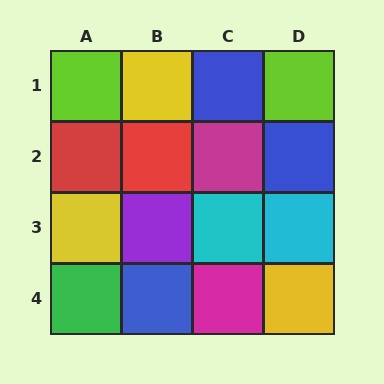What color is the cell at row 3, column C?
Cyan.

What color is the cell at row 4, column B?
Blue.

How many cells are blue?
3 cells are blue.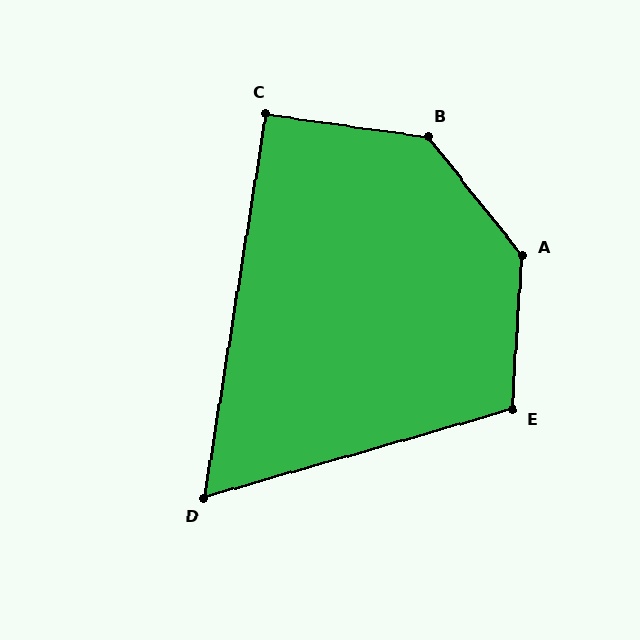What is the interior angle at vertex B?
Approximately 136 degrees (obtuse).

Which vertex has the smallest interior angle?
D, at approximately 65 degrees.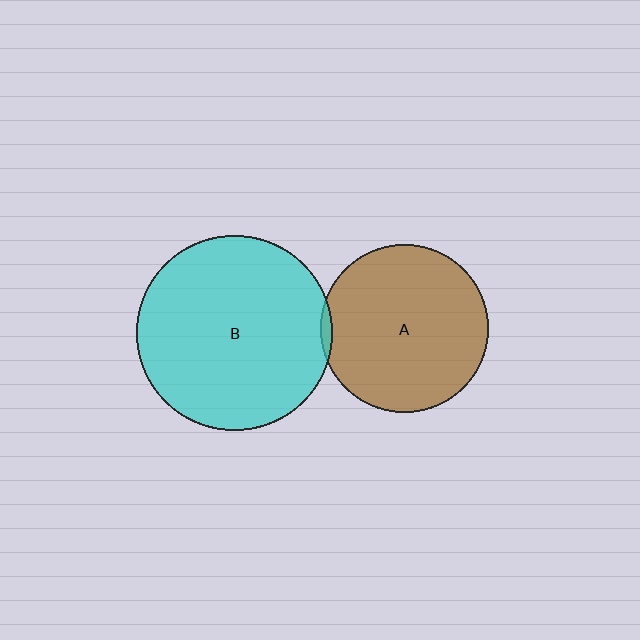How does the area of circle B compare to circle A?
Approximately 1.4 times.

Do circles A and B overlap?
Yes.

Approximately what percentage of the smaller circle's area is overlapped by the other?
Approximately 5%.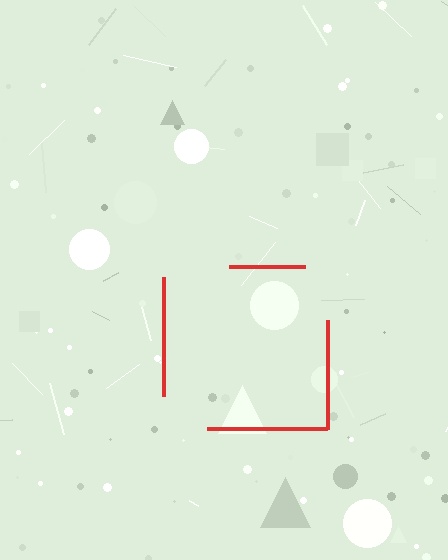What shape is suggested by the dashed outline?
The dashed outline suggests a square.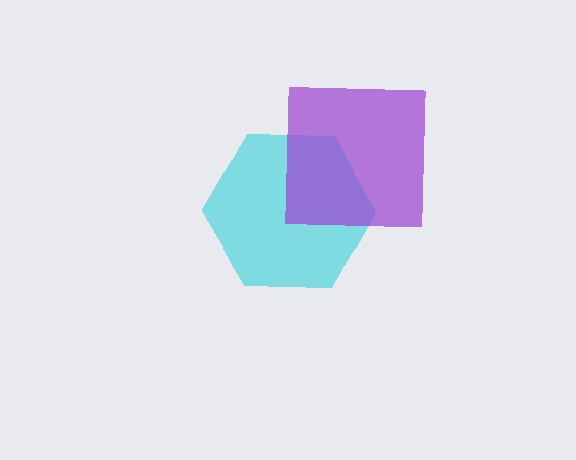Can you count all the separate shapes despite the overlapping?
Yes, there are 2 separate shapes.